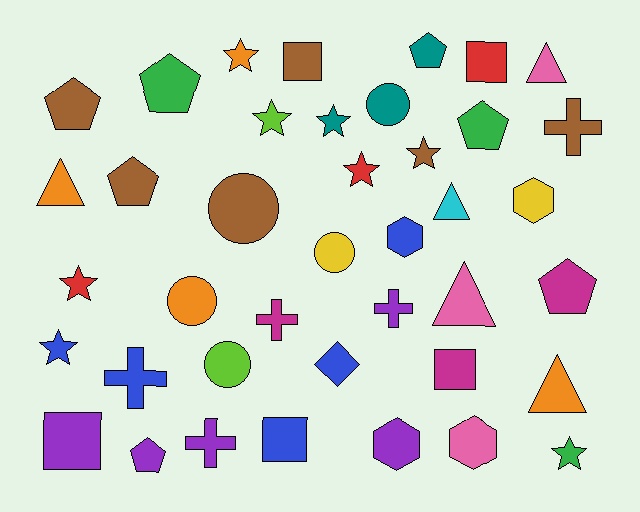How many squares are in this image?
There are 5 squares.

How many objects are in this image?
There are 40 objects.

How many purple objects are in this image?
There are 5 purple objects.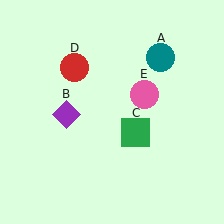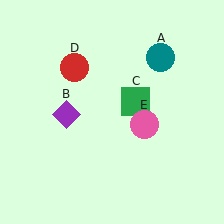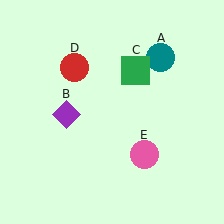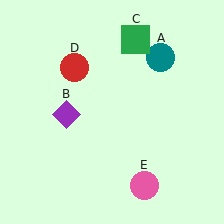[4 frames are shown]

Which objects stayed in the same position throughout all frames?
Teal circle (object A) and purple diamond (object B) and red circle (object D) remained stationary.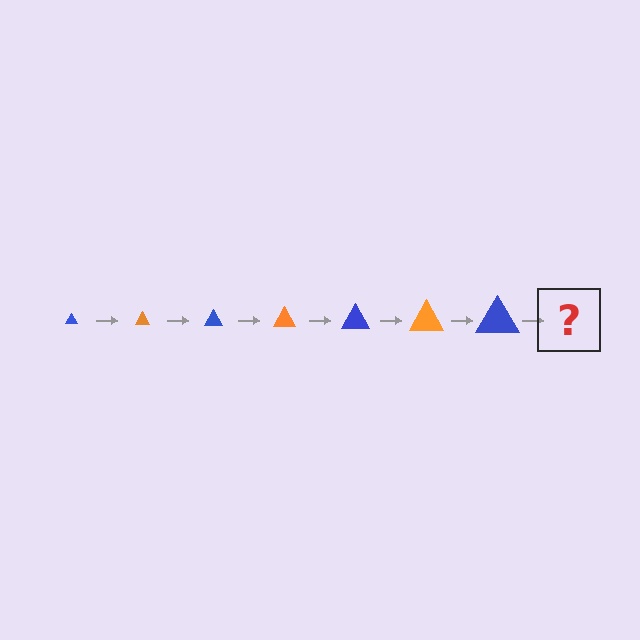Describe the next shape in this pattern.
It should be an orange triangle, larger than the previous one.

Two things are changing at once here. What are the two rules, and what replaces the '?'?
The two rules are that the triangle grows larger each step and the color cycles through blue and orange. The '?' should be an orange triangle, larger than the previous one.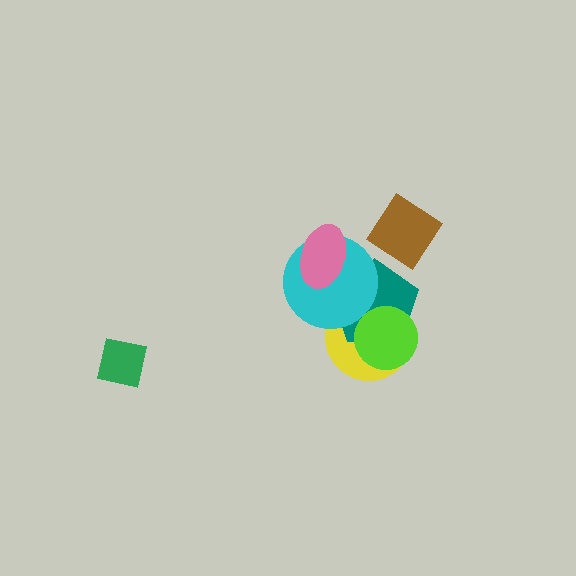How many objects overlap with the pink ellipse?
2 objects overlap with the pink ellipse.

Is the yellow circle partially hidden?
Yes, it is partially covered by another shape.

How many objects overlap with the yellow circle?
3 objects overlap with the yellow circle.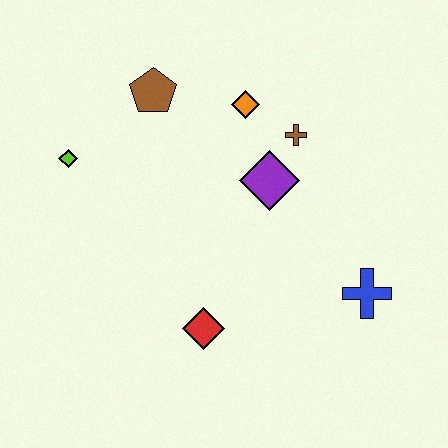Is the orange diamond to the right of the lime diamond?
Yes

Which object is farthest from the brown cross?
The lime diamond is farthest from the brown cross.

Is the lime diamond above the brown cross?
No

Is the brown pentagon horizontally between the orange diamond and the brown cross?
No